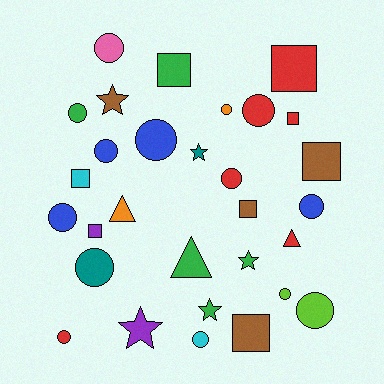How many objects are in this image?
There are 30 objects.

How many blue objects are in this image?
There are 4 blue objects.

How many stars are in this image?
There are 5 stars.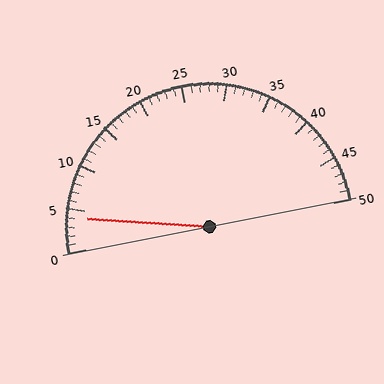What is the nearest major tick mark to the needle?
The nearest major tick mark is 5.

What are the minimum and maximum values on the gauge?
The gauge ranges from 0 to 50.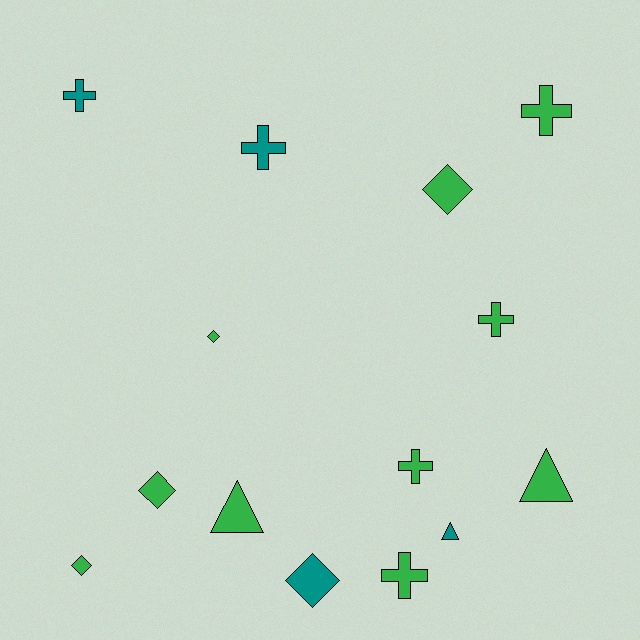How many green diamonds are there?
There are 4 green diamonds.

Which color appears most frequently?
Green, with 10 objects.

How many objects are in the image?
There are 14 objects.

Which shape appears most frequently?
Cross, with 6 objects.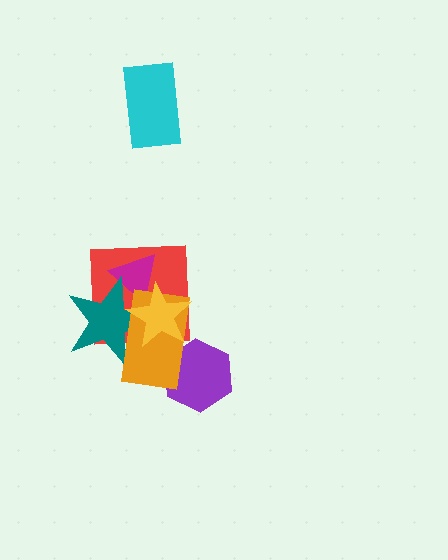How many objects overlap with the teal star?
4 objects overlap with the teal star.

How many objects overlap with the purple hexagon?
1 object overlaps with the purple hexagon.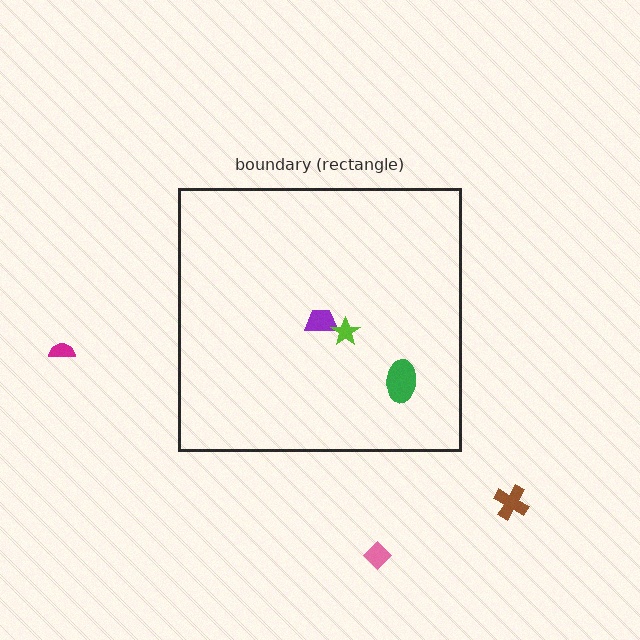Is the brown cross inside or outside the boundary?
Outside.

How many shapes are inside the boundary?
3 inside, 3 outside.